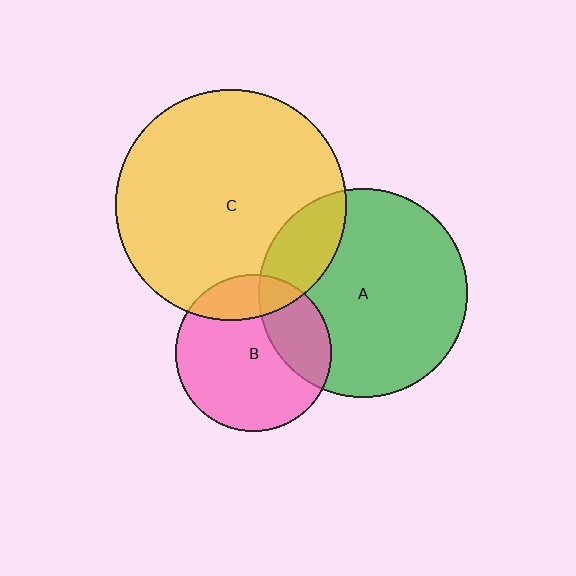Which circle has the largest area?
Circle C (yellow).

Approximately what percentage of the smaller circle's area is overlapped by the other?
Approximately 20%.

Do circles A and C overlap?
Yes.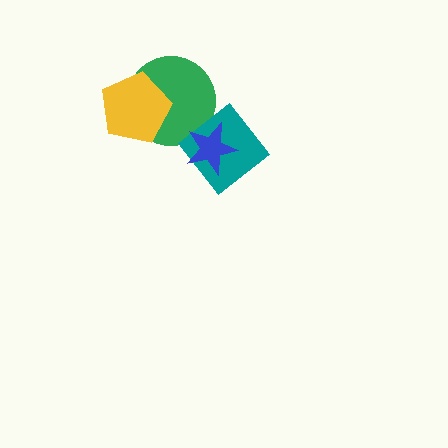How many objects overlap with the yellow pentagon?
1 object overlaps with the yellow pentagon.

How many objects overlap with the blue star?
2 objects overlap with the blue star.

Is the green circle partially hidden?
Yes, it is partially covered by another shape.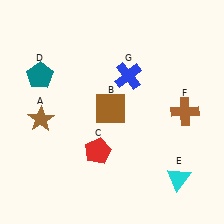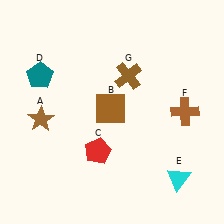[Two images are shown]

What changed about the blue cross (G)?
In Image 1, G is blue. In Image 2, it changed to brown.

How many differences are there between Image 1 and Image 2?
There is 1 difference between the two images.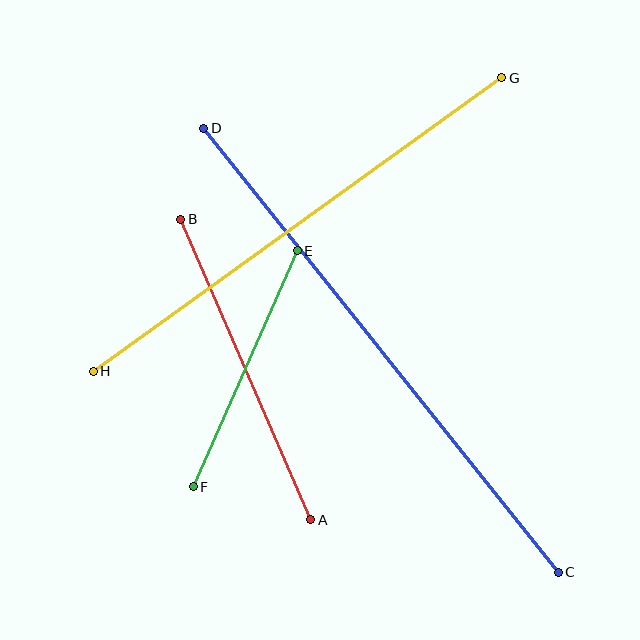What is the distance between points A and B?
The distance is approximately 328 pixels.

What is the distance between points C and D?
The distance is approximately 568 pixels.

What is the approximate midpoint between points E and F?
The midpoint is at approximately (245, 369) pixels.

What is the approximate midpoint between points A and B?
The midpoint is at approximately (246, 370) pixels.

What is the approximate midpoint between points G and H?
The midpoint is at approximately (297, 225) pixels.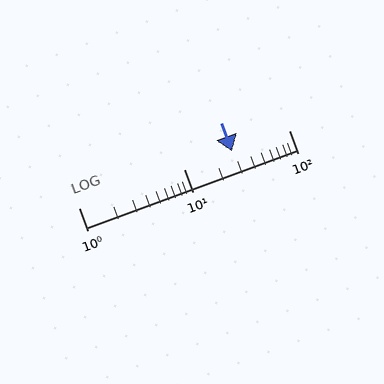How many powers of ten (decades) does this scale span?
The scale spans 2 decades, from 1 to 100.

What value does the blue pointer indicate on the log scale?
The pointer indicates approximately 29.